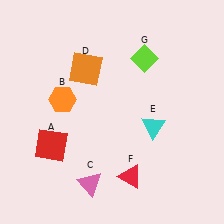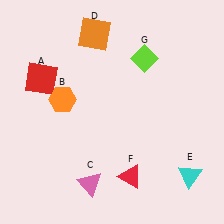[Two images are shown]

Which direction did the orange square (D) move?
The orange square (D) moved up.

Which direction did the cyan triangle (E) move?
The cyan triangle (E) moved down.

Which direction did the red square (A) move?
The red square (A) moved up.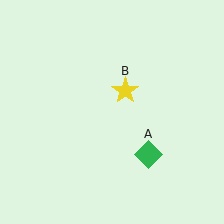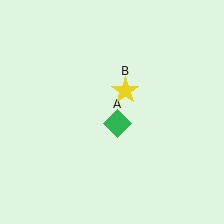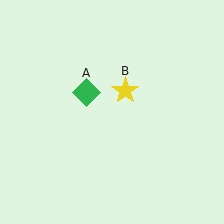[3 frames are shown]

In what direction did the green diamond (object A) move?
The green diamond (object A) moved up and to the left.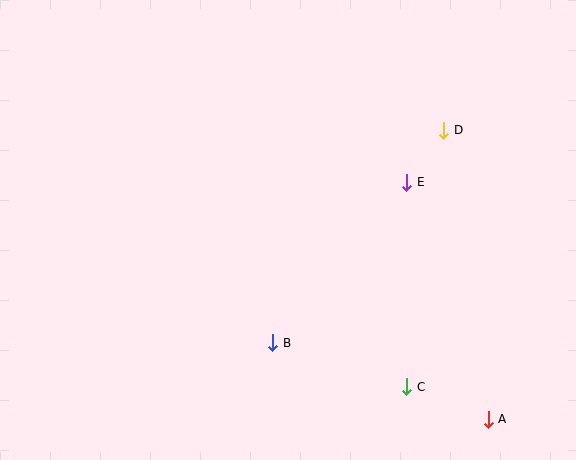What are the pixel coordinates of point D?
Point D is at (444, 130).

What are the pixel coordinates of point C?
Point C is at (407, 387).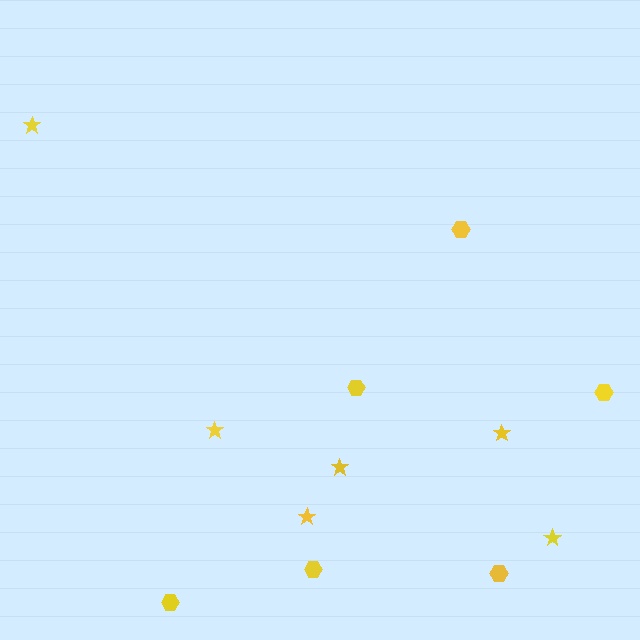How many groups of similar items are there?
There are 2 groups: one group of stars (6) and one group of hexagons (6).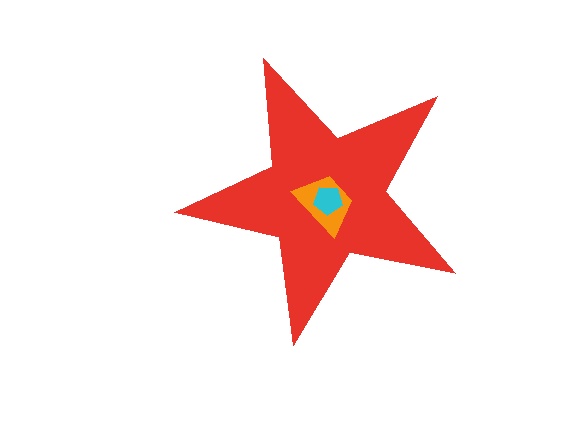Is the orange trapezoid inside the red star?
Yes.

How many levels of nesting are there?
3.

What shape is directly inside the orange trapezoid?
The cyan pentagon.